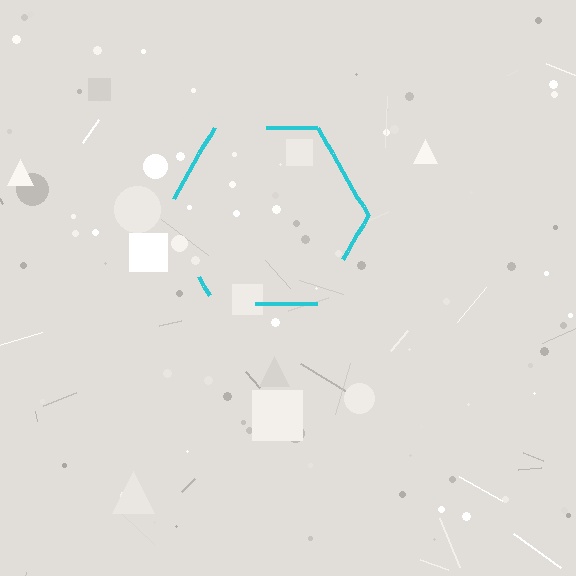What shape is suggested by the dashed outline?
The dashed outline suggests a hexagon.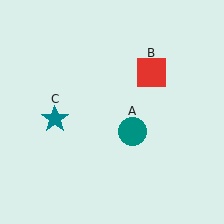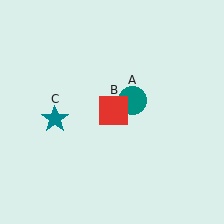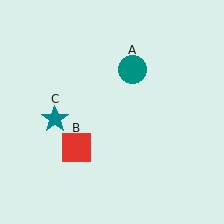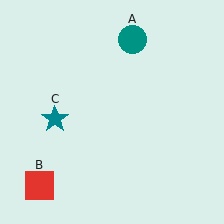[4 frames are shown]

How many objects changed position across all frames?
2 objects changed position: teal circle (object A), red square (object B).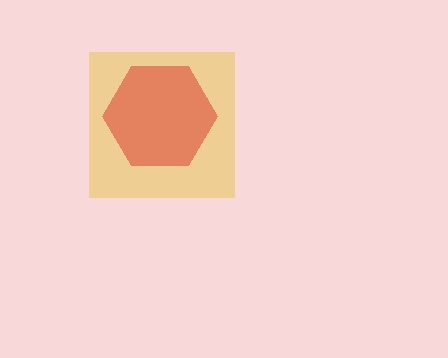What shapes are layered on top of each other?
The layered shapes are: a yellow square, a red hexagon.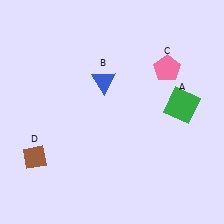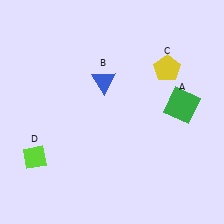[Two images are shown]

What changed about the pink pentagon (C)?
In Image 1, C is pink. In Image 2, it changed to yellow.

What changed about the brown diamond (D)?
In Image 1, D is brown. In Image 2, it changed to lime.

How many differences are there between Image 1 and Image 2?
There are 2 differences between the two images.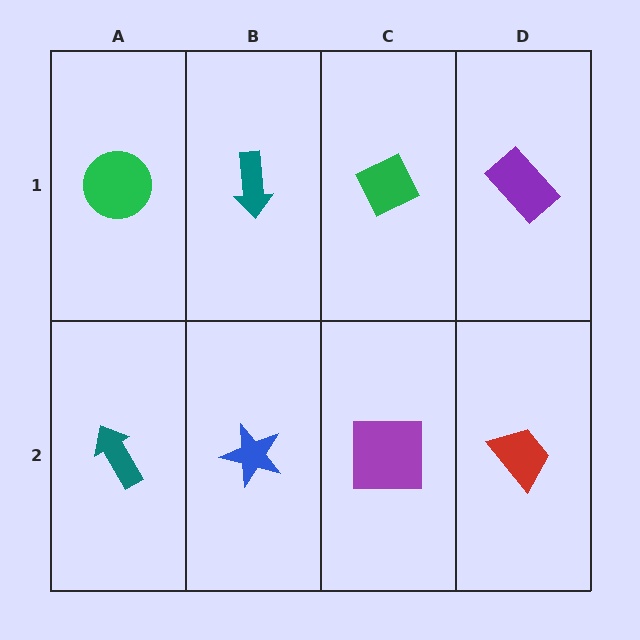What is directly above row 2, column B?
A teal arrow.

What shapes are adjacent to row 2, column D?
A purple rectangle (row 1, column D), a purple square (row 2, column C).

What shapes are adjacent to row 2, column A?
A green circle (row 1, column A), a blue star (row 2, column B).